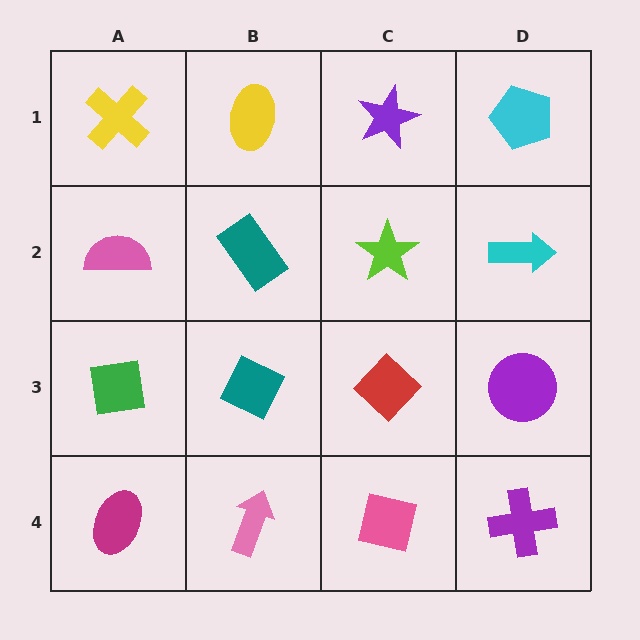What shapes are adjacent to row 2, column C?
A purple star (row 1, column C), a red diamond (row 3, column C), a teal rectangle (row 2, column B), a cyan arrow (row 2, column D).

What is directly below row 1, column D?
A cyan arrow.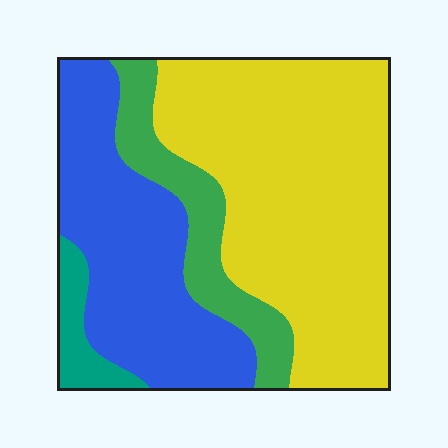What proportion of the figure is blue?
Blue covers 30% of the figure.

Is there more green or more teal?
Green.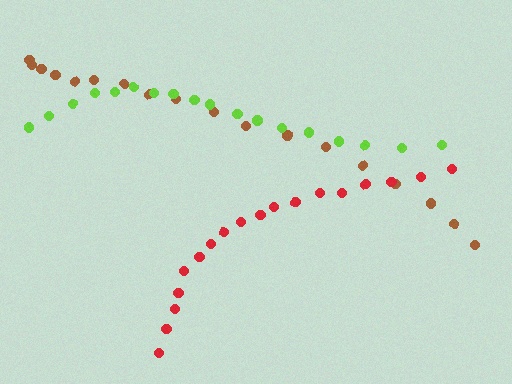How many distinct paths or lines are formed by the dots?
There are 3 distinct paths.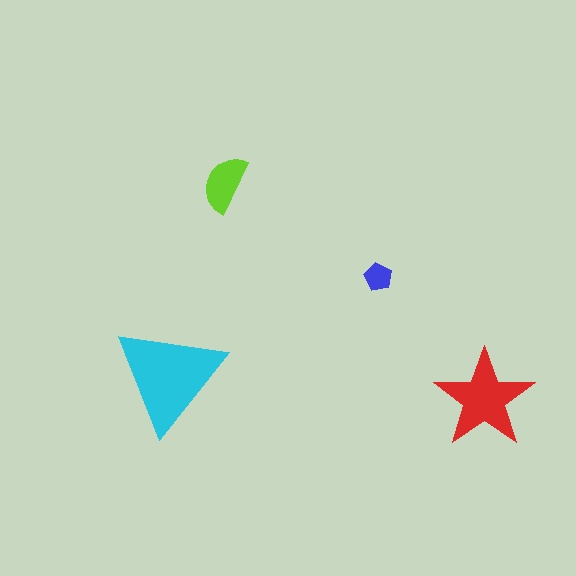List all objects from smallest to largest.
The blue pentagon, the lime semicircle, the red star, the cyan triangle.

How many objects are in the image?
There are 4 objects in the image.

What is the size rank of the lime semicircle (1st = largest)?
3rd.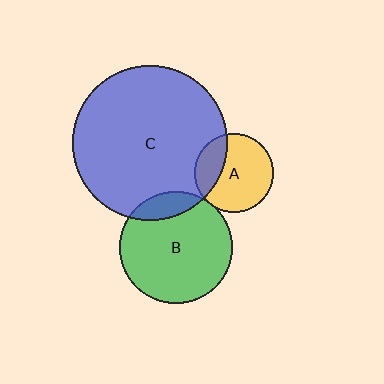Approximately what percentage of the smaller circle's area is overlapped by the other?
Approximately 25%.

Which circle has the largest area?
Circle C (blue).